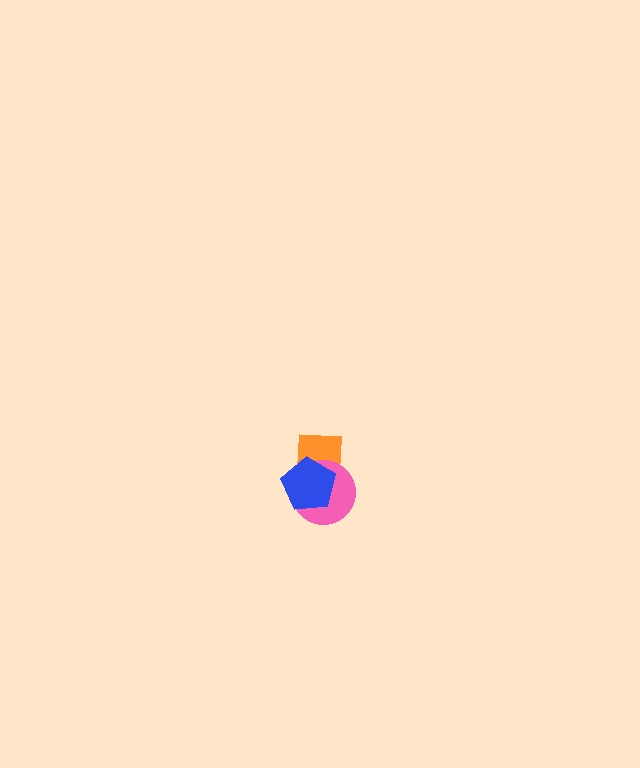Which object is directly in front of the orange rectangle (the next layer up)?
The pink circle is directly in front of the orange rectangle.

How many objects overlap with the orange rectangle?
2 objects overlap with the orange rectangle.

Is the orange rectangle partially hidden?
Yes, it is partially covered by another shape.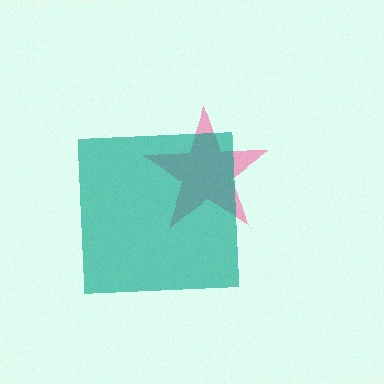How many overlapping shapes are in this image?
There are 2 overlapping shapes in the image.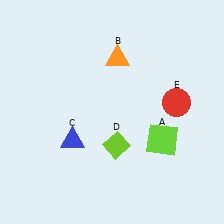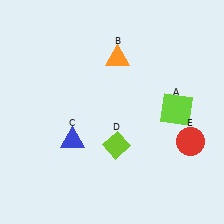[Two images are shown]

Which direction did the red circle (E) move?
The red circle (E) moved down.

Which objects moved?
The objects that moved are: the lime square (A), the red circle (E).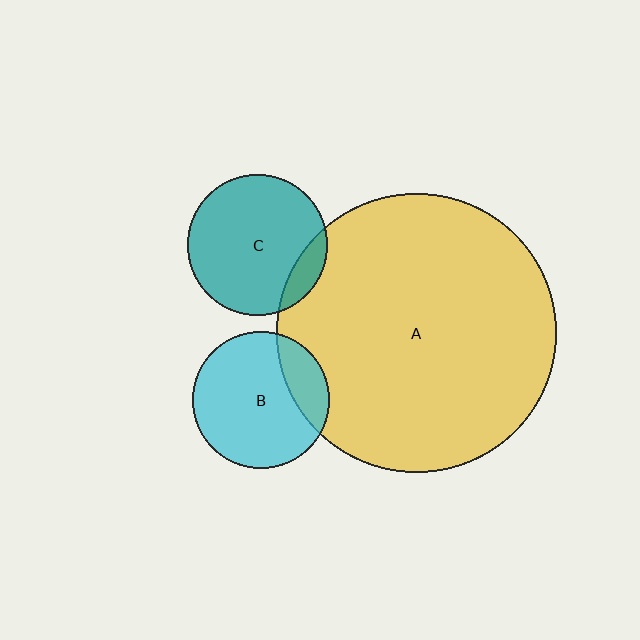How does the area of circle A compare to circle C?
Approximately 3.9 times.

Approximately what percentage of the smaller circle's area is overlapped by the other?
Approximately 10%.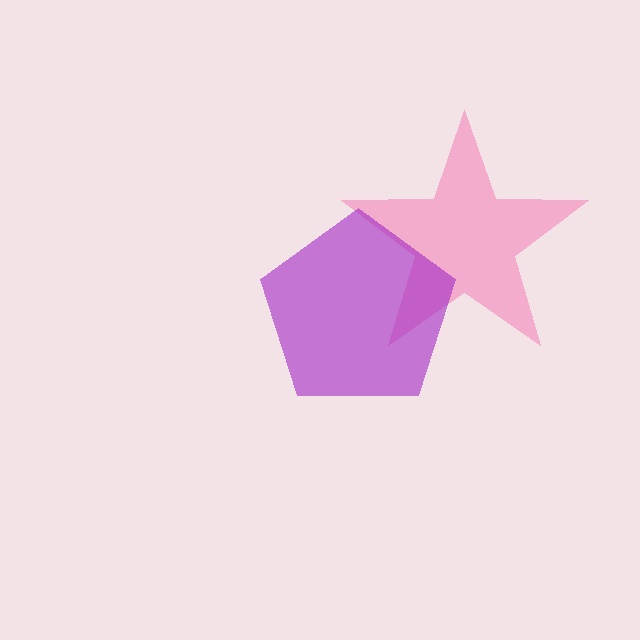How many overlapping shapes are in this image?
There are 2 overlapping shapes in the image.